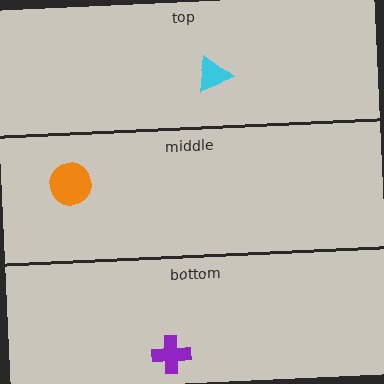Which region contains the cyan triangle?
The top region.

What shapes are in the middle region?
The orange circle.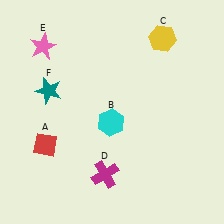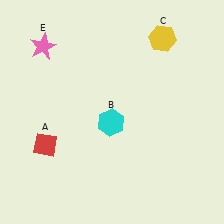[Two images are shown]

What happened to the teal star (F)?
The teal star (F) was removed in Image 2. It was in the top-left area of Image 1.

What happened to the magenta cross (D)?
The magenta cross (D) was removed in Image 2. It was in the bottom-left area of Image 1.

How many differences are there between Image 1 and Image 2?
There are 2 differences between the two images.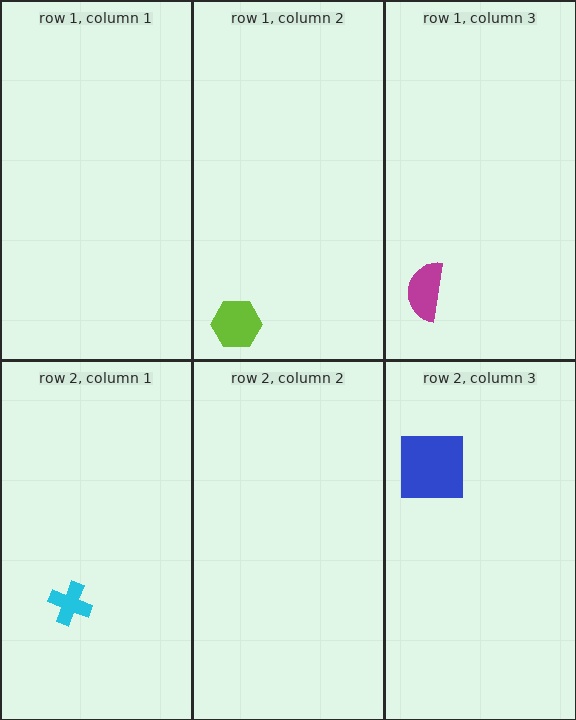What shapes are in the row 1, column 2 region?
The lime hexagon.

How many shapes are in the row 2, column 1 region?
1.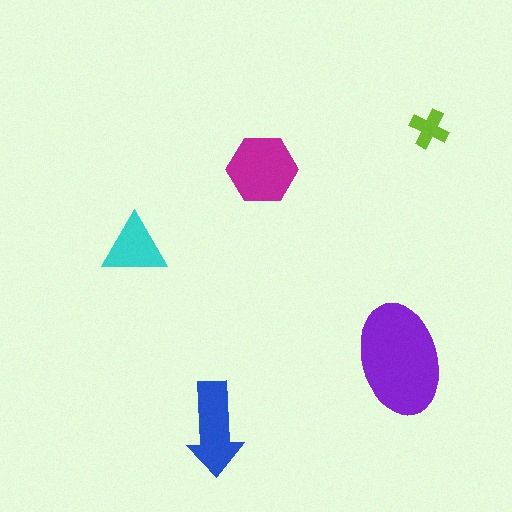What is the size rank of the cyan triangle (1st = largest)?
4th.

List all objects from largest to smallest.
The purple ellipse, the magenta hexagon, the blue arrow, the cyan triangle, the lime cross.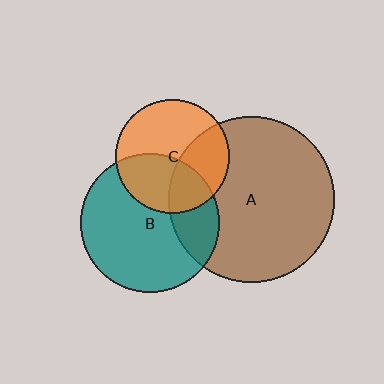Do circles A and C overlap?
Yes.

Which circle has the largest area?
Circle A (brown).